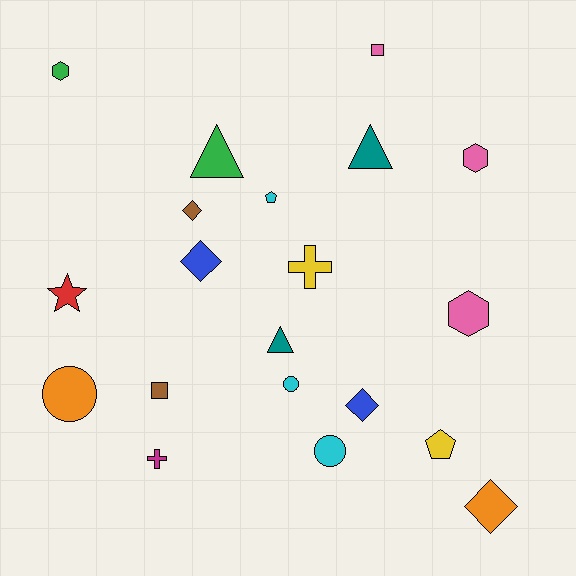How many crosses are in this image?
There are 2 crosses.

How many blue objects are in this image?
There are 2 blue objects.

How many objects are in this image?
There are 20 objects.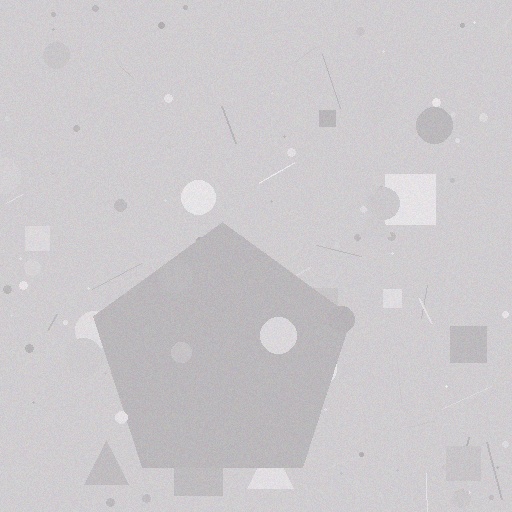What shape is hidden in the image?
A pentagon is hidden in the image.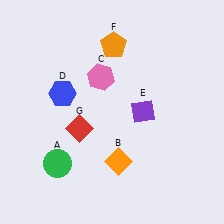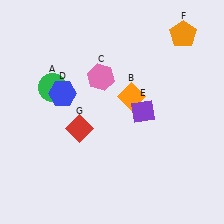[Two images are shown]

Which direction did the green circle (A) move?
The green circle (A) moved up.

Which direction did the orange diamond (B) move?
The orange diamond (B) moved up.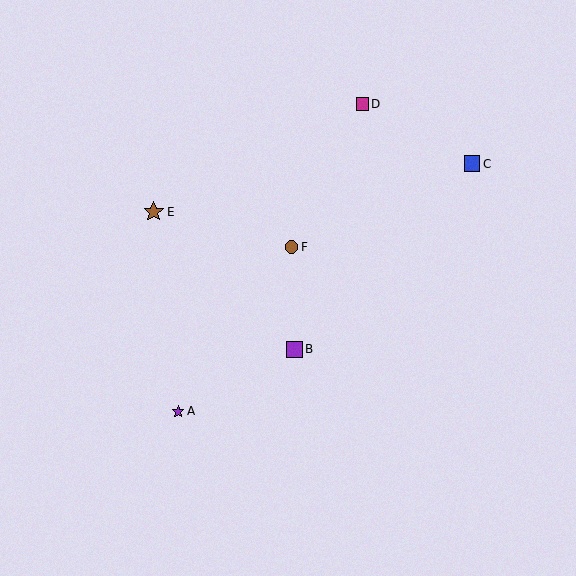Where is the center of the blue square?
The center of the blue square is at (472, 164).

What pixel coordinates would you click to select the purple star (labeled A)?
Click at (178, 411) to select the purple star A.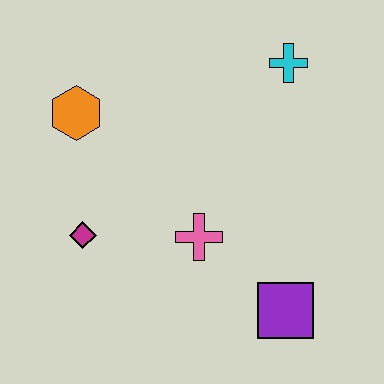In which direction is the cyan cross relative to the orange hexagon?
The cyan cross is to the right of the orange hexagon.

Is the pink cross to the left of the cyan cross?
Yes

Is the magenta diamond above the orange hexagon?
No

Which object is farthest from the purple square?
The orange hexagon is farthest from the purple square.